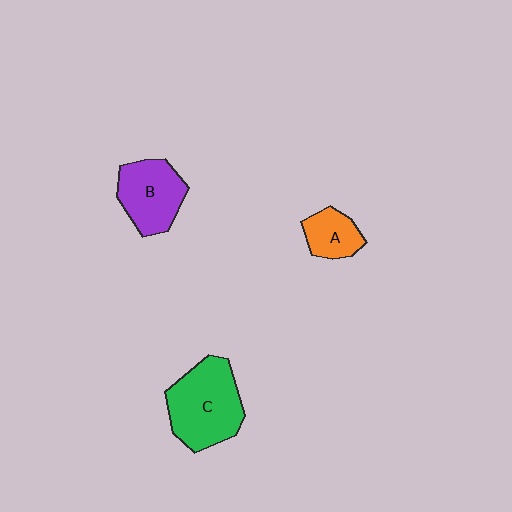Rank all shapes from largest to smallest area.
From largest to smallest: C (green), B (purple), A (orange).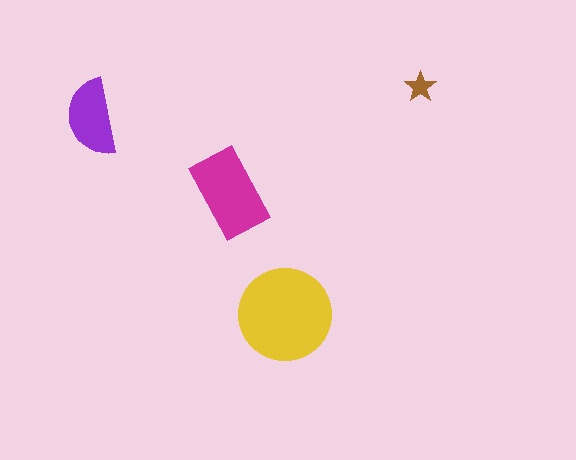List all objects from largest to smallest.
The yellow circle, the magenta rectangle, the purple semicircle, the brown star.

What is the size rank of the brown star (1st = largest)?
4th.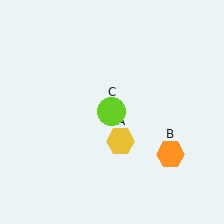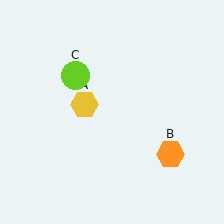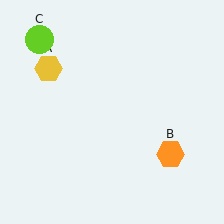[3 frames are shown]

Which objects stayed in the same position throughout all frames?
Orange hexagon (object B) remained stationary.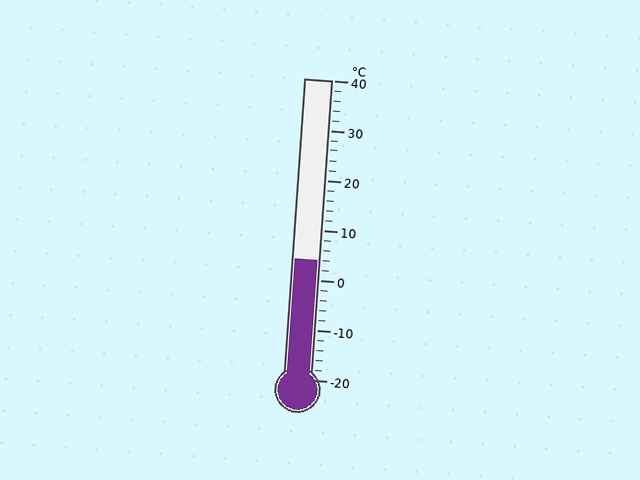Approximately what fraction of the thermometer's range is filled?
The thermometer is filled to approximately 40% of its range.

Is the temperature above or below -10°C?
The temperature is above -10°C.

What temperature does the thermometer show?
The thermometer shows approximately 4°C.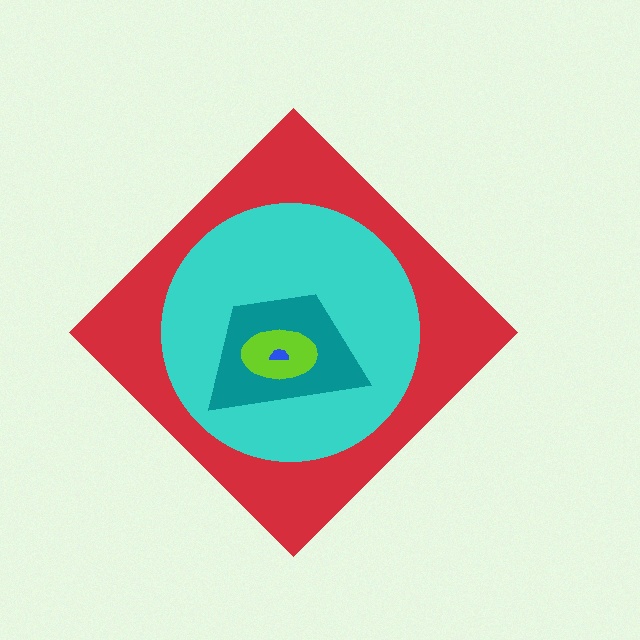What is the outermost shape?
The red diamond.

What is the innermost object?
The blue semicircle.